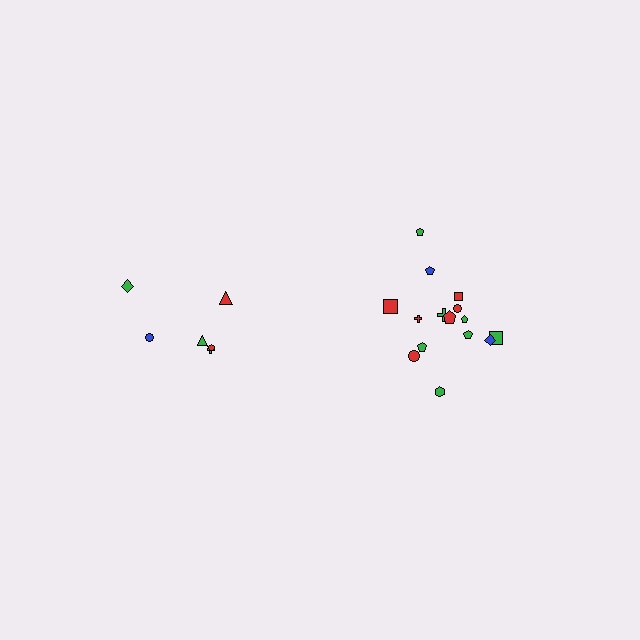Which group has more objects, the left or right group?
The right group.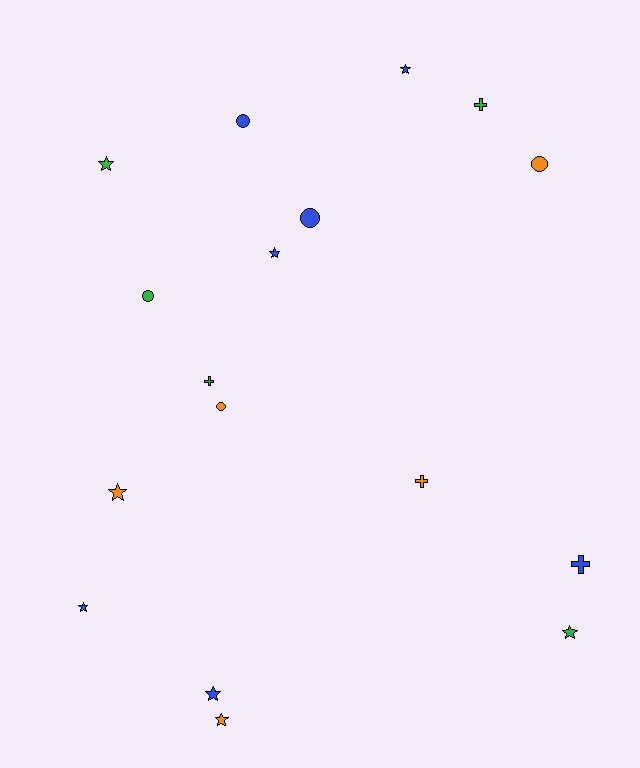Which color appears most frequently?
Blue, with 7 objects.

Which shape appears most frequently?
Star, with 8 objects.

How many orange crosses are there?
There is 1 orange cross.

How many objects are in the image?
There are 17 objects.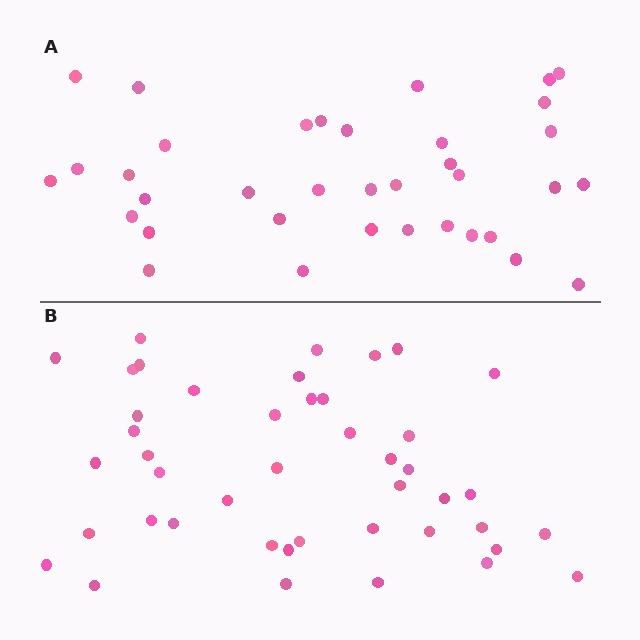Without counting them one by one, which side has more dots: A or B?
Region B (the bottom region) has more dots.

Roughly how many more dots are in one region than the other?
Region B has roughly 8 or so more dots than region A.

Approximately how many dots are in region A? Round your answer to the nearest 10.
About 40 dots. (The exact count is 36, which rounds to 40.)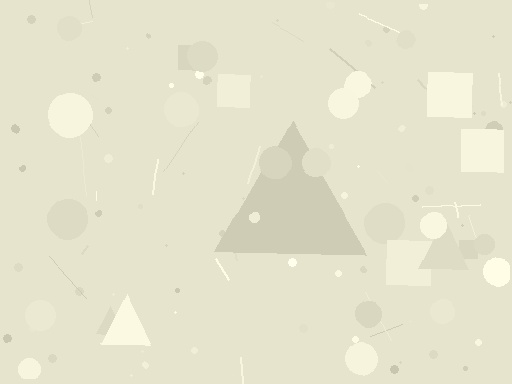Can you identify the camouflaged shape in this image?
The camouflaged shape is a triangle.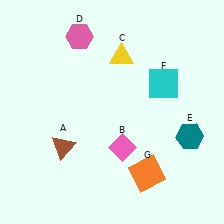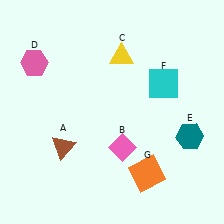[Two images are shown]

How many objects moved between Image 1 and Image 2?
1 object moved between the two images.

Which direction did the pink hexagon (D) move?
The pink hexagon (D) moved left.